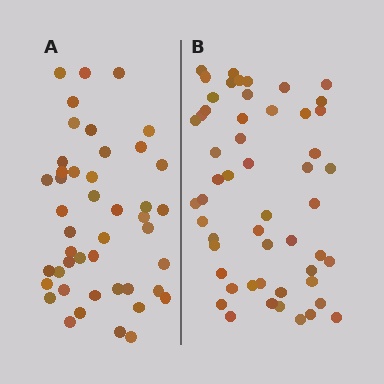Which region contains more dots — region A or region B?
Region B (the right region) has more dots.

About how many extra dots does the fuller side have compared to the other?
Region B has roughly 8 or so more dots than region A.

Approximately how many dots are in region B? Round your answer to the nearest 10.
About 50 dots. (The exact count is 53, which rounds to 50.)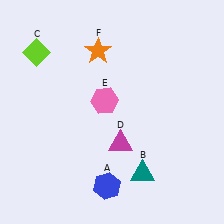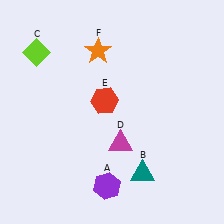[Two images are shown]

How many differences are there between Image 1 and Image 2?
There are 2 differences between the two images.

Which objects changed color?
A changed from blue to purple. E changed from pink to red.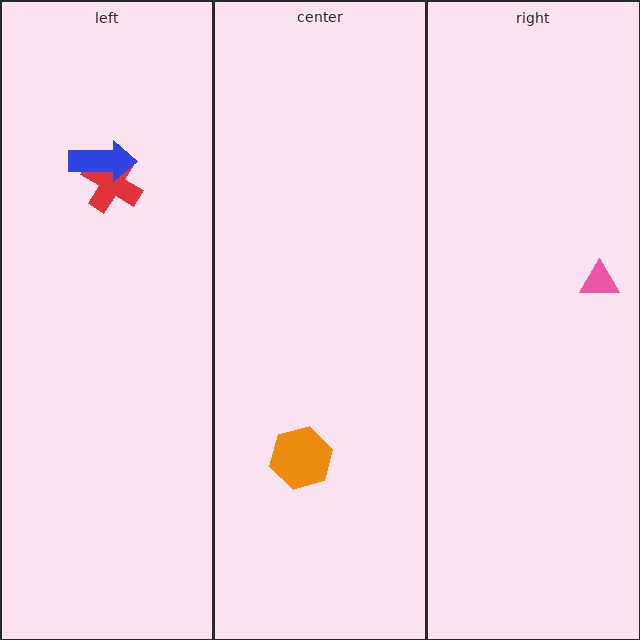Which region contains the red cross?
The left region.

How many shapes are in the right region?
1.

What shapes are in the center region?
The orange hexagon.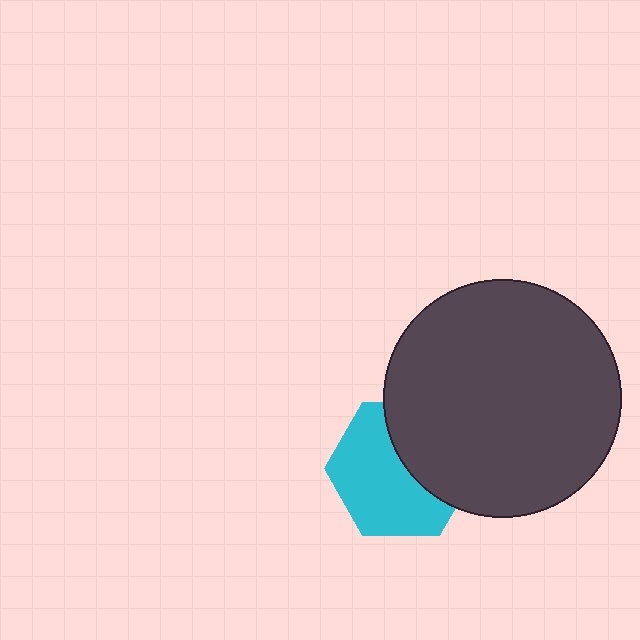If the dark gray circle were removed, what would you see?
You would see the complete cyan hexagon.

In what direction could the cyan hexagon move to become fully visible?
The cyan hexagon could move left. That would shift it out from behind the dark gray circle entirely.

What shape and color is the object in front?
The object in front is a dark gray circle.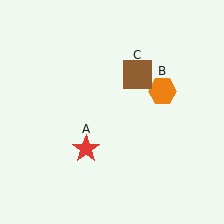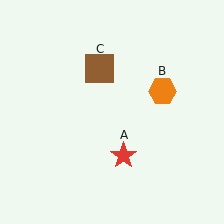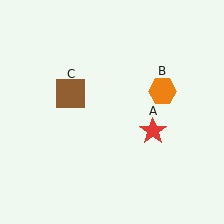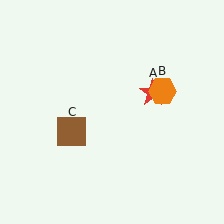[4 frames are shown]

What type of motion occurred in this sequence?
The red star (object A), brown square (object C) rotated counterclockwise around the center of the scene.